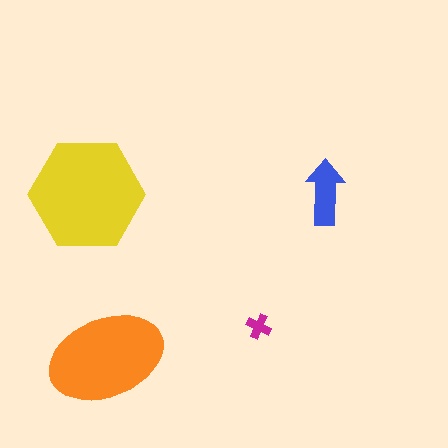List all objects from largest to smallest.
The yellow hexagon, the orange ellipse, the blue arrow, the magenta cross.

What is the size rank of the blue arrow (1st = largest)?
3rd.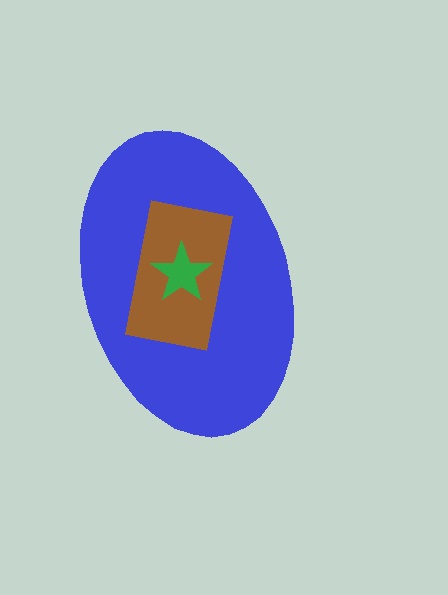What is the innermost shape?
The green star.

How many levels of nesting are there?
3.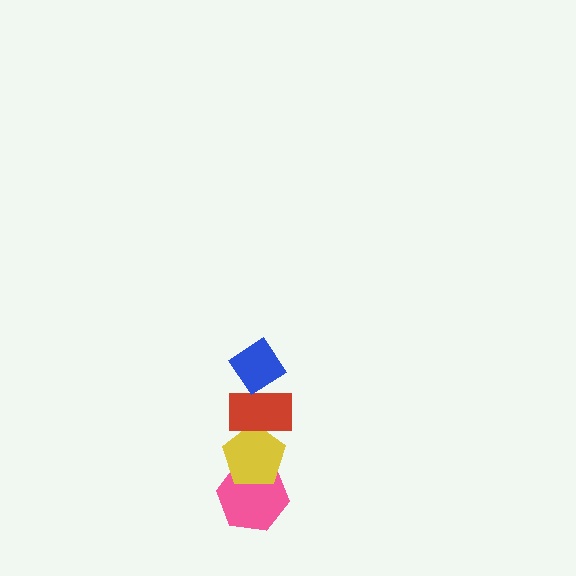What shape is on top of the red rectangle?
The blue diamond is on top of the red rectangle.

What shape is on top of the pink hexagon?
The yellow pentagon is on top of the pink hexagon.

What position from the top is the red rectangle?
The red rectangle is 2nd from the top.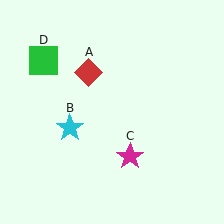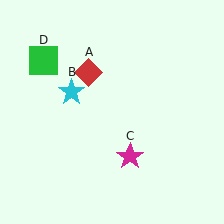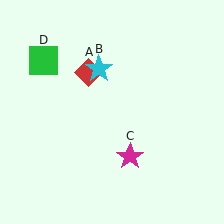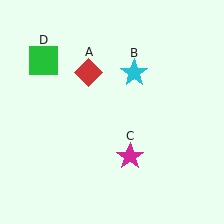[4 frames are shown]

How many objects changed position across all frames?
1 object changed position: cyan star (object B).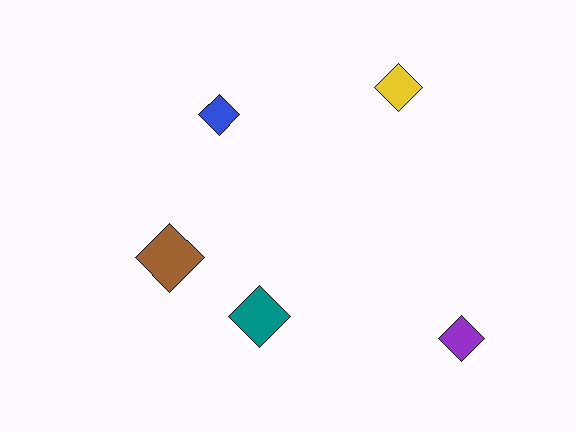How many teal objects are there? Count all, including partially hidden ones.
There is 1 teal object.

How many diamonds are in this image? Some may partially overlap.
There are 5 diamonds.